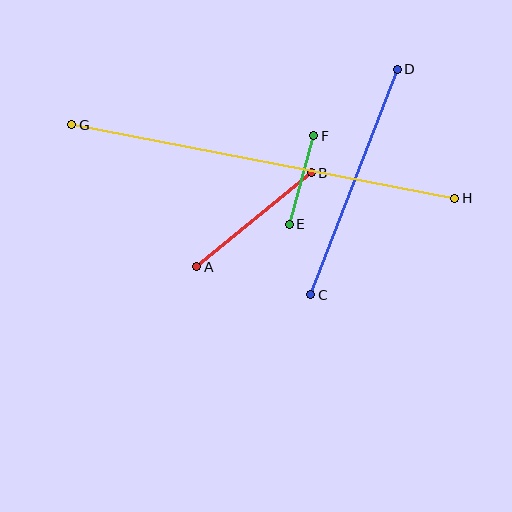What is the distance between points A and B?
The distance is approximately 148 pixels.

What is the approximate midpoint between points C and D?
The midpoint is at approximately (354, 182) pixels.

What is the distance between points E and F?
The distance is approximately 92 pixels.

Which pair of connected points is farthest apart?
Points G and H are farthest apart.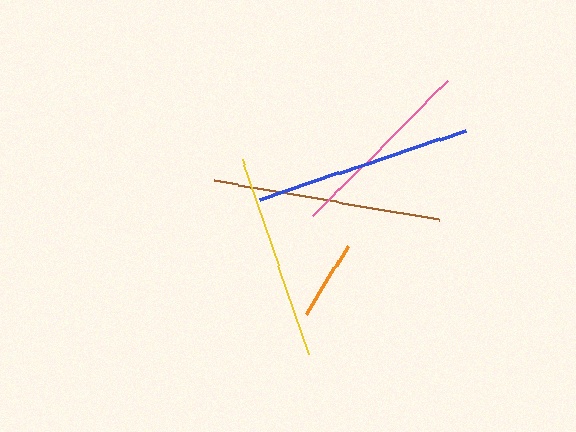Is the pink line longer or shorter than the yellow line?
The yellow line is longer than the pink line.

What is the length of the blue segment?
The blue segment is approximately 217 pixels long.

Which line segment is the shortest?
The orange line is the shortest at approximately 81 pixels.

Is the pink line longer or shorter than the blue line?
The blue line is longer than the pink line.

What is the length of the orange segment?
The orange segment is approximately 81 pixels long.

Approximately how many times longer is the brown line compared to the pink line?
The brown line is approximately 1.2 times the length of the pink line.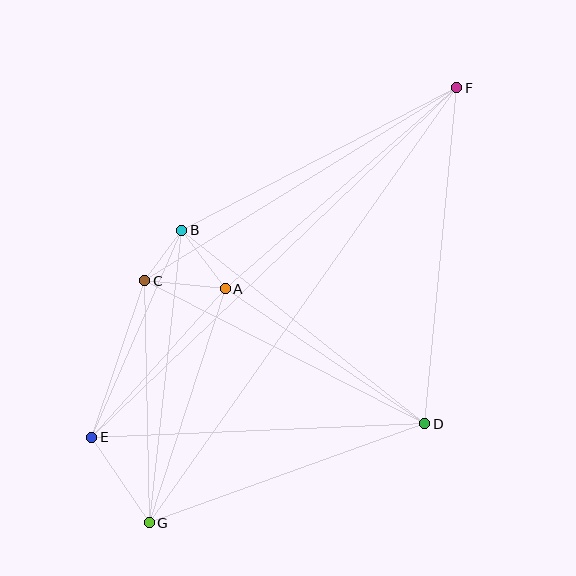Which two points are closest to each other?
Points B and C are closest to each other.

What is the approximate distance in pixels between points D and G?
The distance between D and G is approximately 293 pixels.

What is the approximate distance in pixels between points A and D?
The distance between A and D is approximately 241 pixels.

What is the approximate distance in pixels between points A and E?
The distance between A and E is approximately 199 pixels.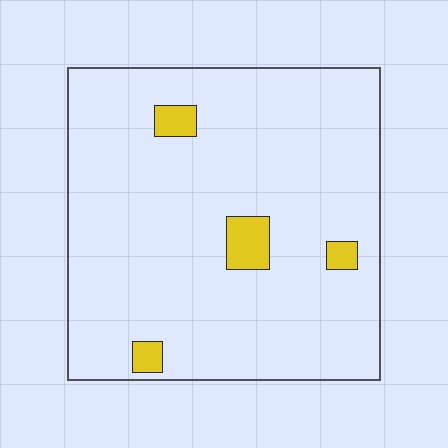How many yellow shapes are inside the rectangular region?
4.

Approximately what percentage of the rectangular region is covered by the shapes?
Approximately 5%.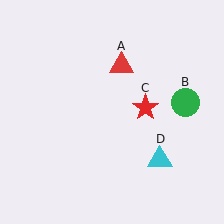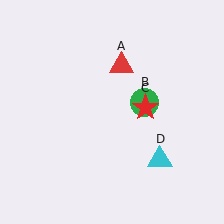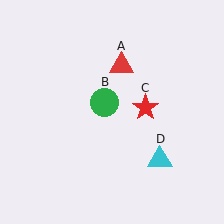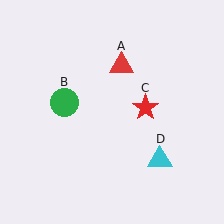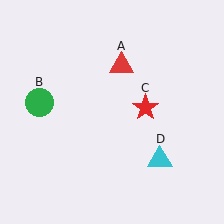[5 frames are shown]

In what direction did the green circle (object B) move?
The green circle (object B) moved left.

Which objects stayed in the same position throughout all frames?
Red triangle (object A) and red star (object C) and cyan triangle (object D) remained stationary.